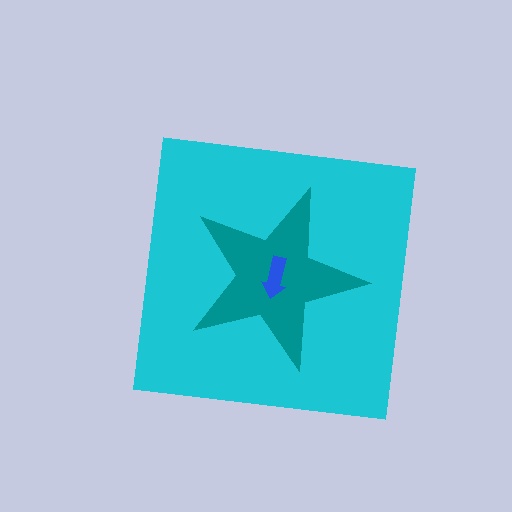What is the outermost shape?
The cyan square.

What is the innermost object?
The blue arrow.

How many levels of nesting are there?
3.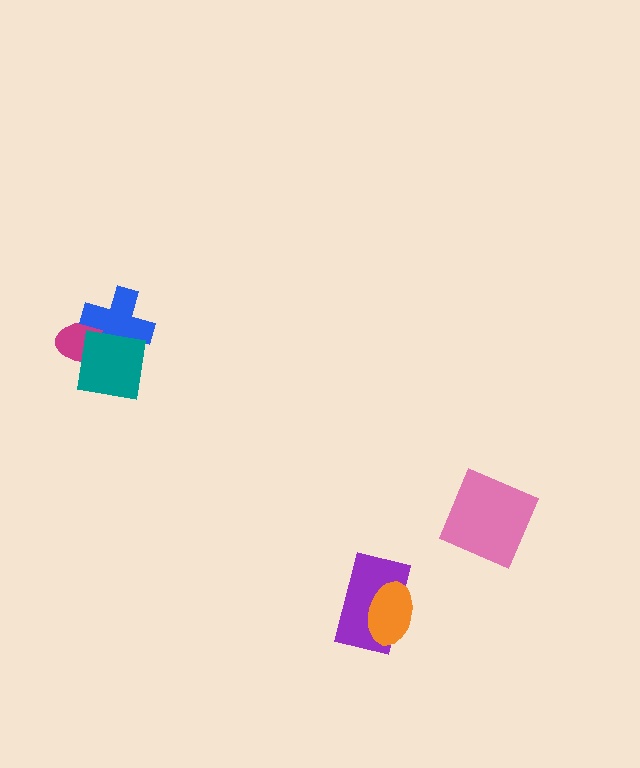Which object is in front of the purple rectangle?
The orange ellipse is in front of the purple rectangle.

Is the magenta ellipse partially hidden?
Yes, it is partially covered by another shape.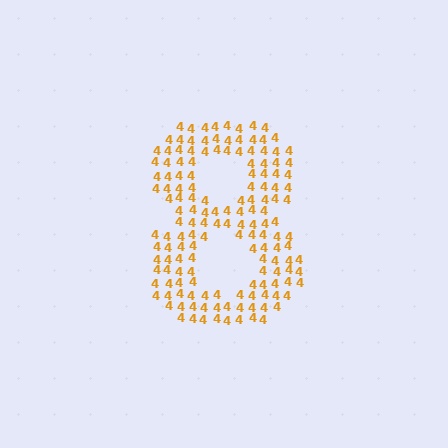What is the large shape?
The large shape is the digit 8.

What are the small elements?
The small elements are digit 4's.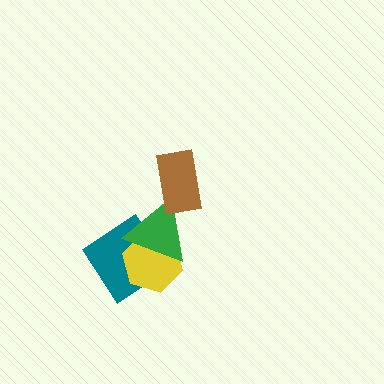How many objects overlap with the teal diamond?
2 objects overlap with the teal diamond.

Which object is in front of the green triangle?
The brown rectangle is in front of the green triangle.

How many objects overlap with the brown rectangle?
1 object overlaps with the brown rectangle.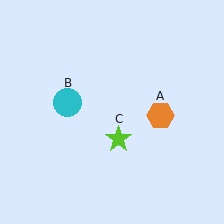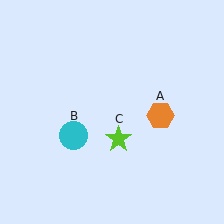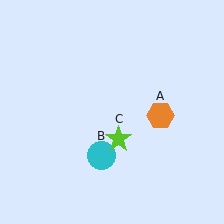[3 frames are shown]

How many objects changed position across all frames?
1 object changed position: cyan circle (object B).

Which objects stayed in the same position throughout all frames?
Orange hexagon (object A) and lime star (object C) remained stationary.